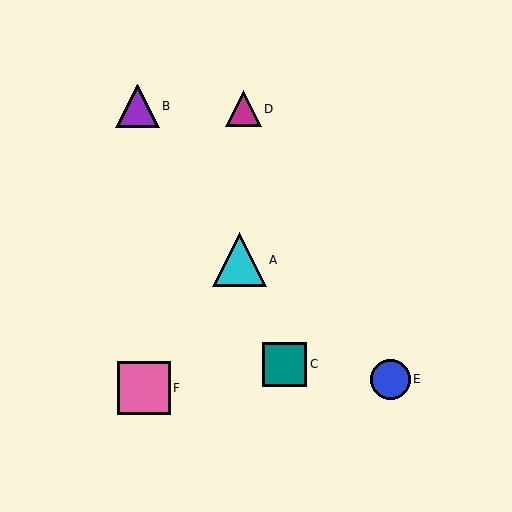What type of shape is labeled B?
Shape B is a purple triangle.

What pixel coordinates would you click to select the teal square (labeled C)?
Click at (285, 364) to select the teal square C.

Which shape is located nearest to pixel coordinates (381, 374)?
The blue circle (labeled E) at (390, 379) is nearest to that location.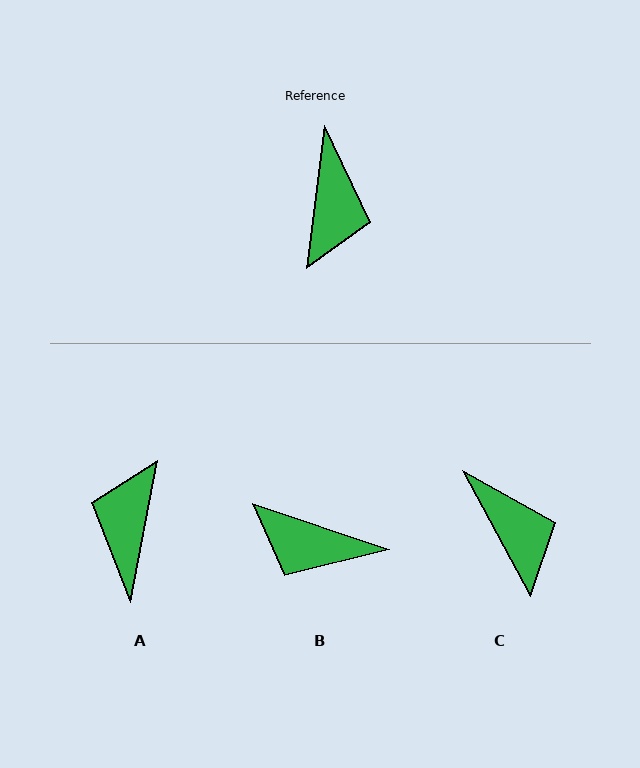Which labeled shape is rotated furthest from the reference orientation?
A, about 177 degrees away.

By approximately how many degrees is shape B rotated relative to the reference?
Approximately 101 degrees clockwise.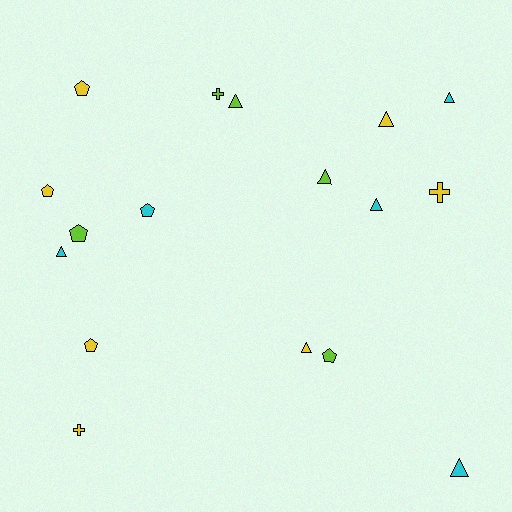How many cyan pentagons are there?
There is 1 cyan pentagon.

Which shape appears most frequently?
Triangle, with 8 objects.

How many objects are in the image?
There are 17 objects.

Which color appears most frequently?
Yellow, with 7 objects.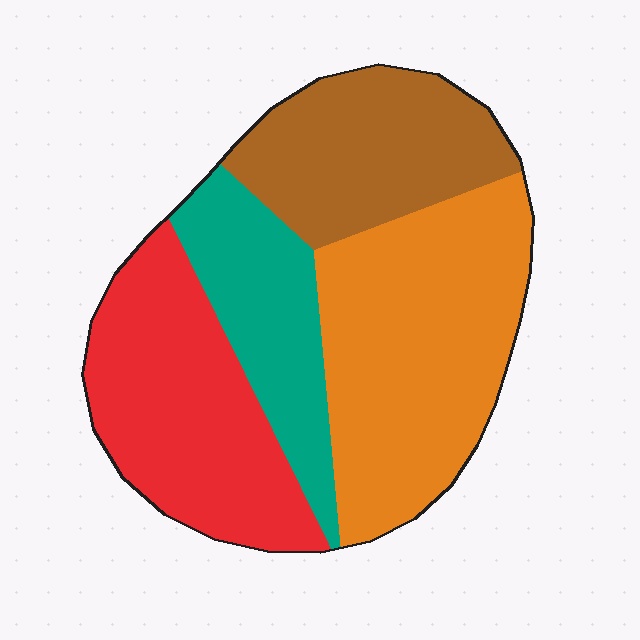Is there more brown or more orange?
Orange.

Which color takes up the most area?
Orange, at roughly 35%.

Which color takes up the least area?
Teal, at roughly 15%.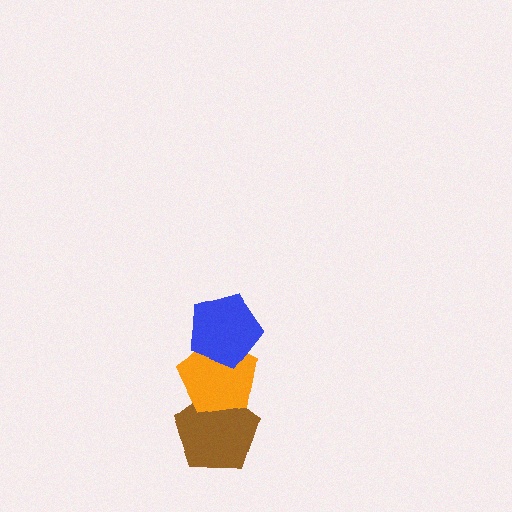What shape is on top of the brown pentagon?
The orange pentagon is on top of the brown pentagon.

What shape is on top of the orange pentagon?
The blue pentagon is on top of the orange pentagon.